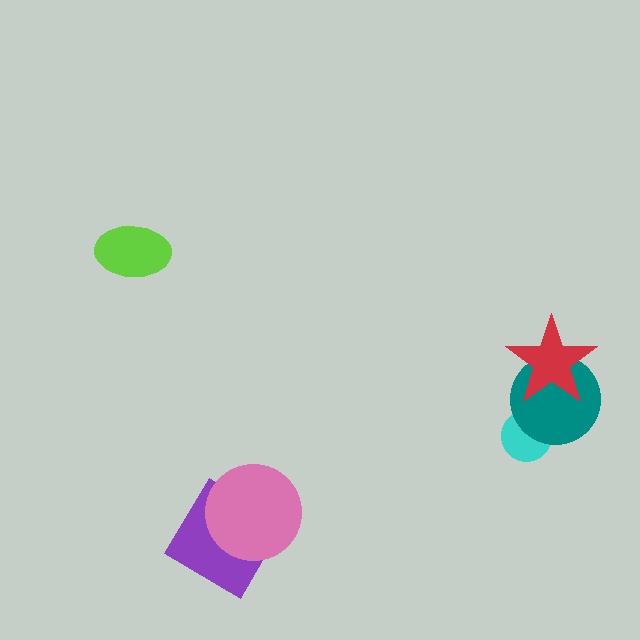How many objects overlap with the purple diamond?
1 object overlaps with the purple diamond.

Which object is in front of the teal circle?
The red star is in front of the teal circle.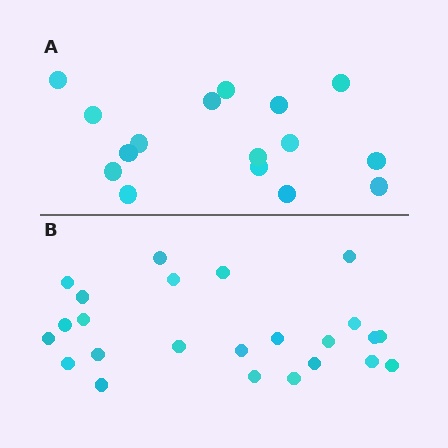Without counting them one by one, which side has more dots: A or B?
Region B (the bottom region) has more dots.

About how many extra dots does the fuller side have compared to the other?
Region B has roughly 8 or so more dots than region A.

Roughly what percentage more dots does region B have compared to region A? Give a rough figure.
About 50% more.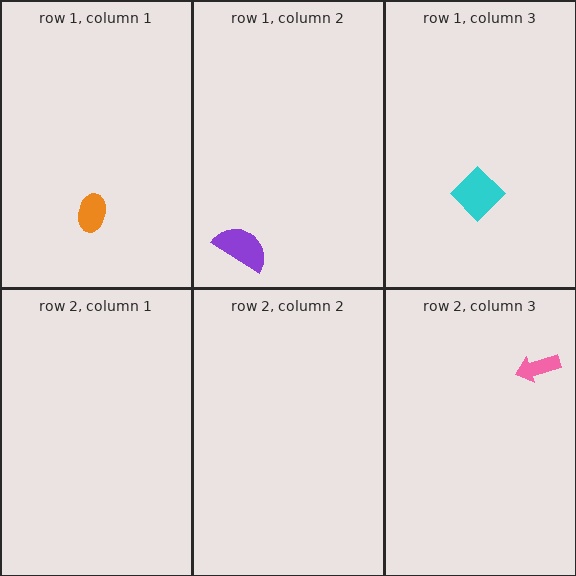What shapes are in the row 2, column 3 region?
The pink arrow.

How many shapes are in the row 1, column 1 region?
1.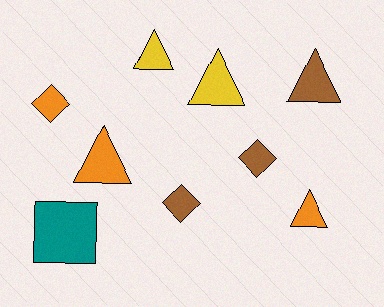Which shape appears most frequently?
Triangle, with 5 objects.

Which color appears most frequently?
Orange, with 3 objects.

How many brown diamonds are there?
There are 2 brown diamonds.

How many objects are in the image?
There are 9 objects.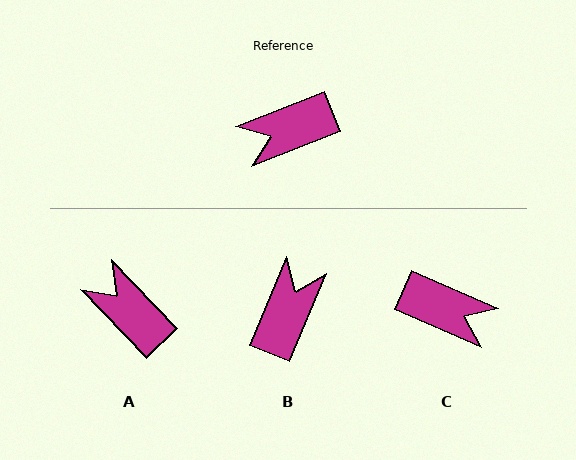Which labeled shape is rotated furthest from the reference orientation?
C, about 135 degrees away.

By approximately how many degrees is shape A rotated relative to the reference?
Approximately 68 degrees clockwise.